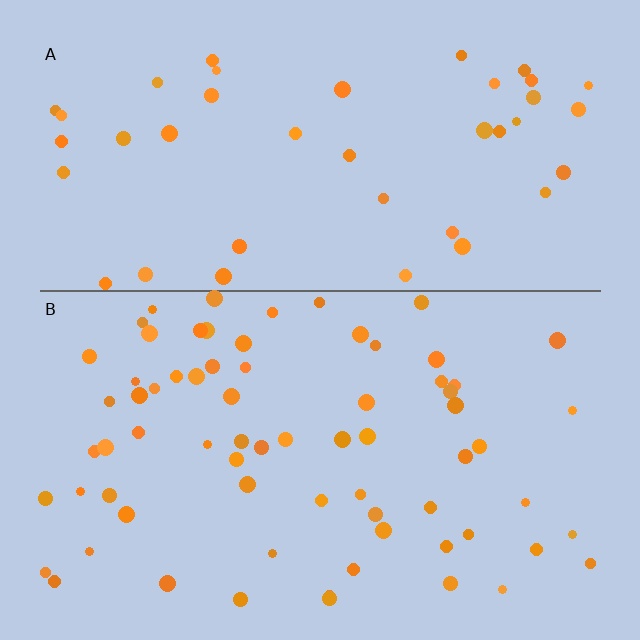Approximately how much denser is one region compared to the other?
Approximately 1.7× — region B over region A.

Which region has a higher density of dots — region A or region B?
B (the bottom).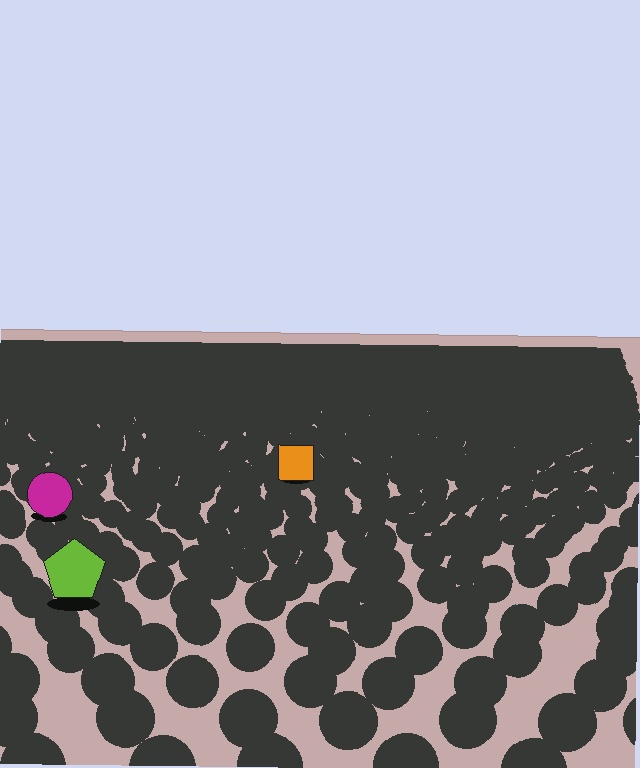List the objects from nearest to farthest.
From nearest to farthest: the lime pentagon, the magenta circle, the orange square.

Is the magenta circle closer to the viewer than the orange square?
Yes. The magenta circle is closer — you can tell from the texture gradient: the ground texture is coarser near it.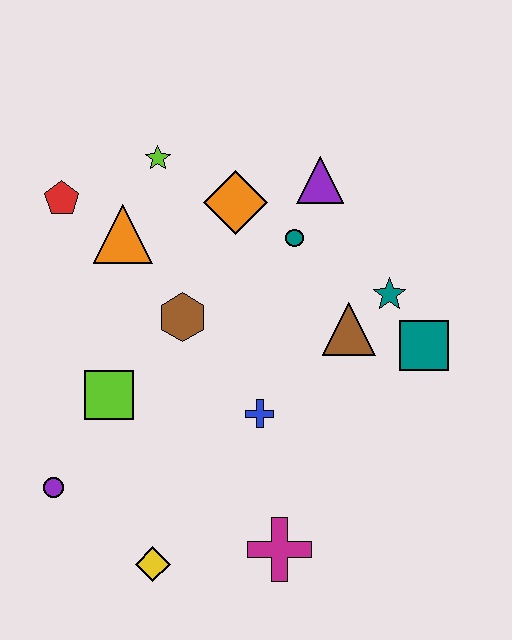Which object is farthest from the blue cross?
The red pentagon is farthest from the blue cross.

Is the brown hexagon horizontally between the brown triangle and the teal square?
No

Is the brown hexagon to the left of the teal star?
Yes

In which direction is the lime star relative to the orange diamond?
The lime star is to the left of the orange diamond.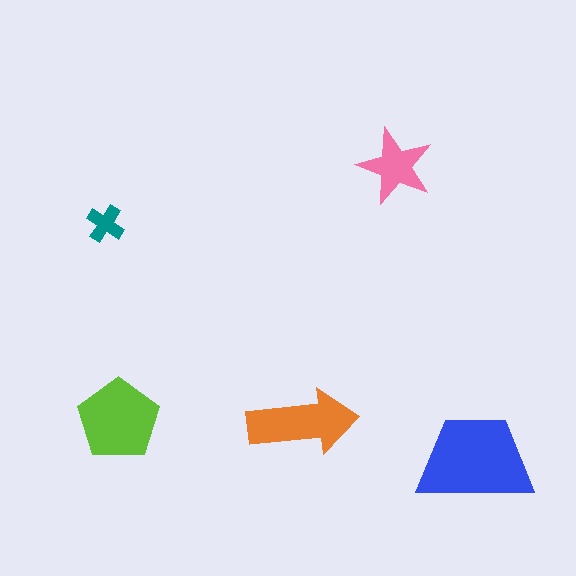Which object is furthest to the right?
The blue trapezoid is rightmost.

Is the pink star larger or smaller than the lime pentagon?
Smaller.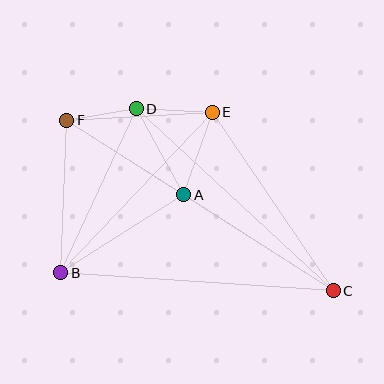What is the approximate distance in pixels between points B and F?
The distance between B and F is approximately 152 pixels.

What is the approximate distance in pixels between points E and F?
The distance between E and F is approximately 146 pixels.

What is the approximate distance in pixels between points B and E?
The distance between B and E is approximately 220 pixels.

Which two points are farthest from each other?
Points C and F are farthest from each other.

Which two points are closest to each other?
Points D and F are closest to each other.